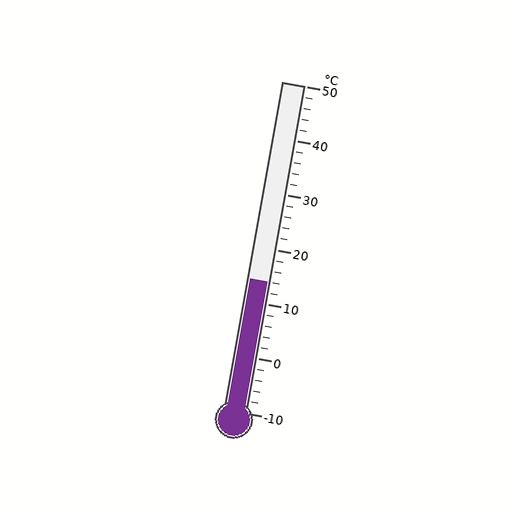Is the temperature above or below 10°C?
The temperature is above 10°C.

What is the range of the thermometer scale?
The thermometer scale ranges from -10°C to 50°C.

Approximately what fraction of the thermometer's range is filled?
The thermometer is filled to approximately 40% of its range.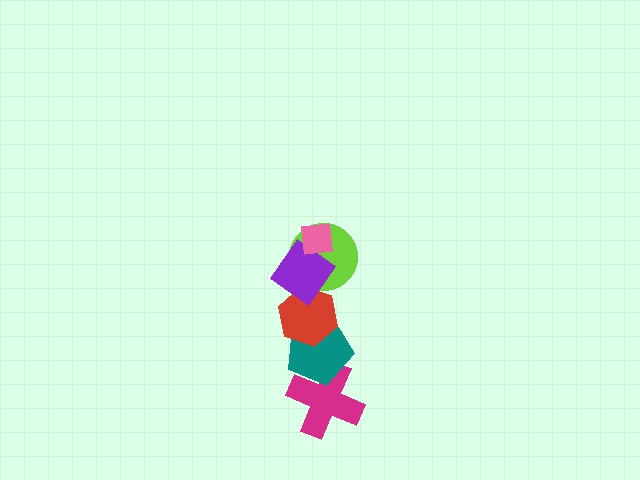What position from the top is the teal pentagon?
The teal pentagon is 5th from the top.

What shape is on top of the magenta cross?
The teal pentagon is on top of the magenta cross.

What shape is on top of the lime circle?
The purple diamond is on top of the lime circle.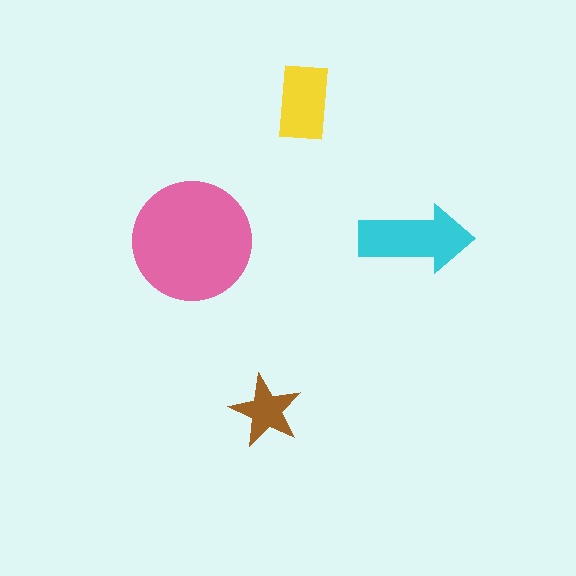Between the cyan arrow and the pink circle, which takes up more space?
The pink circle.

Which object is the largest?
The pink circle.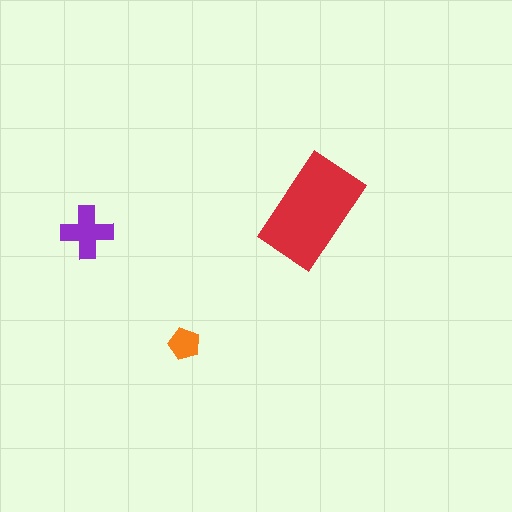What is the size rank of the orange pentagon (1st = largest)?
3rd.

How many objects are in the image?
There are 3 objects in the image.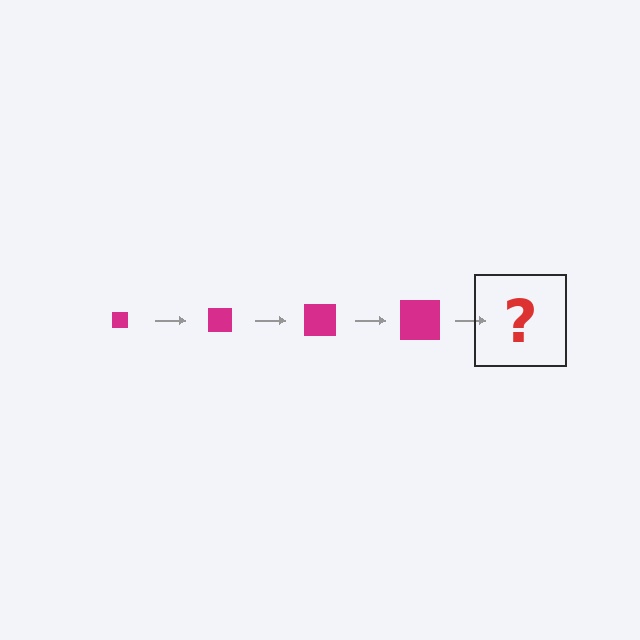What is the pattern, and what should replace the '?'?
The pattern is that the square gets progressively larger each step. The '?' should be a magenta square, larger than the previous one.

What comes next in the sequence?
The next element should be a magenta square, larger than the previous one.